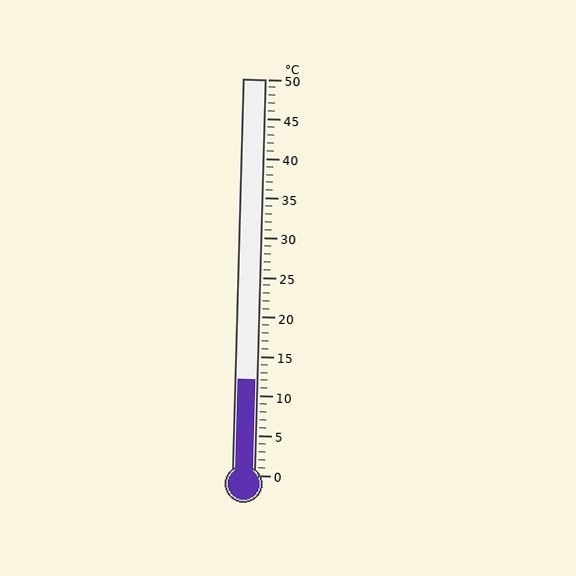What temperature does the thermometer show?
The thermometer shows approximately 12°C.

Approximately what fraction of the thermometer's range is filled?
The thermometer is filled to approximately 25% of its range.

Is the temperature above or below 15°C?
The temperature is below 15°C.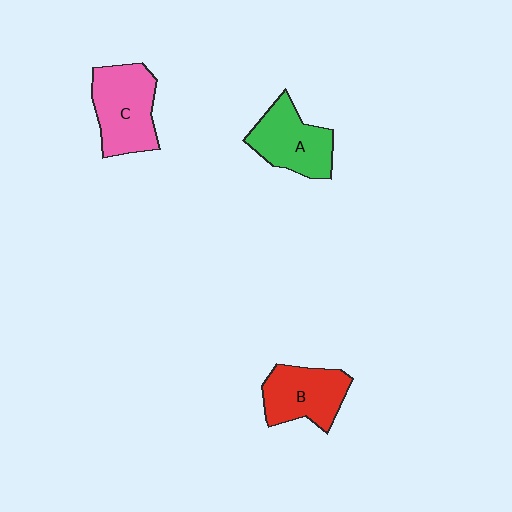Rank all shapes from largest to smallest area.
From largest to smallest: C (pink), A (green), B (red).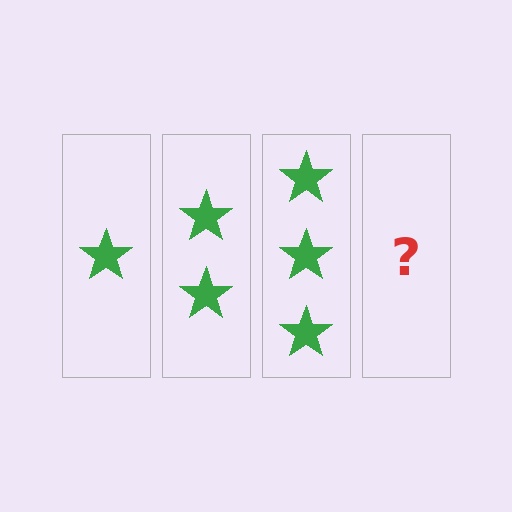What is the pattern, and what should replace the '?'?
The pattern is that each step adds one more star. The '?' should be 4 stars.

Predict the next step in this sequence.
The next step is 4 stars.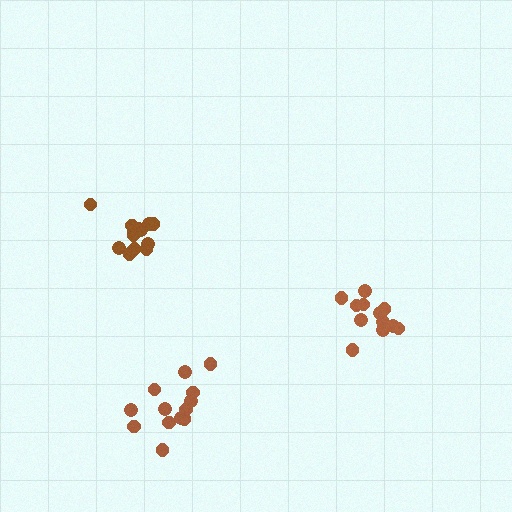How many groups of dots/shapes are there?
There are 3 groups.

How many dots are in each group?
Group 1: 12 dots, Group 2: 14 dots, Group 3: 13 dots (39 total).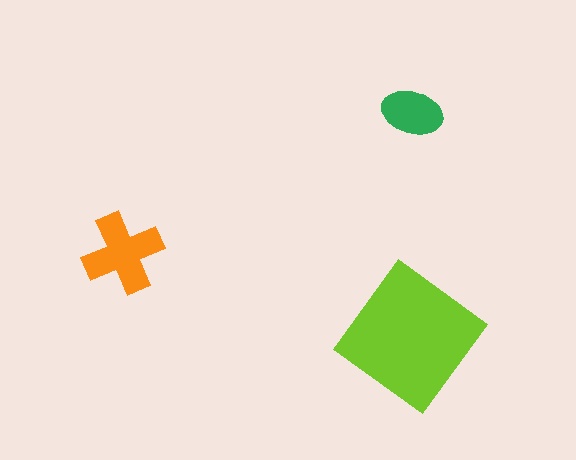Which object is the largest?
The lime diamond.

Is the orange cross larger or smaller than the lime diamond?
Smaller.